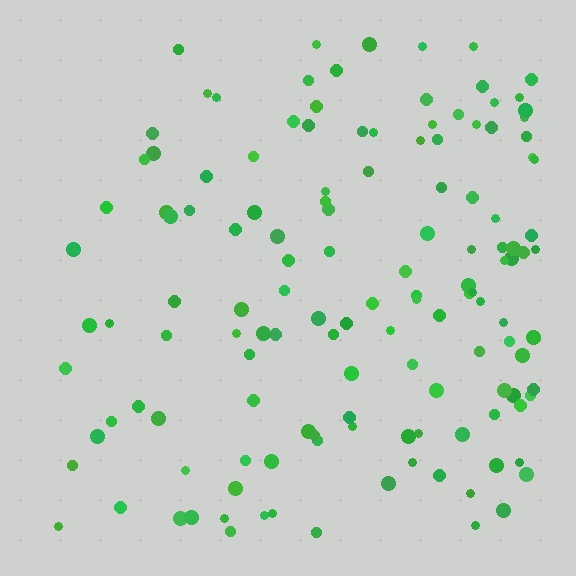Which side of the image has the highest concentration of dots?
The right.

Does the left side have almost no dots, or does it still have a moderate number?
Still a moderate number, just noticeably fewer than the right.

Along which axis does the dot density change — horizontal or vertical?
Horizontal.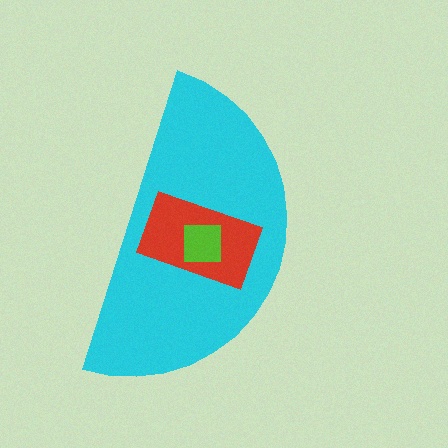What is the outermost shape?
The cyan semicircle.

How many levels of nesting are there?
3.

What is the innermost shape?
The lime square.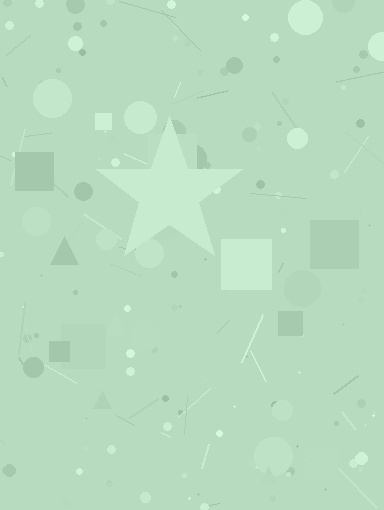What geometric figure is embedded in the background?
A star is embedded in the background.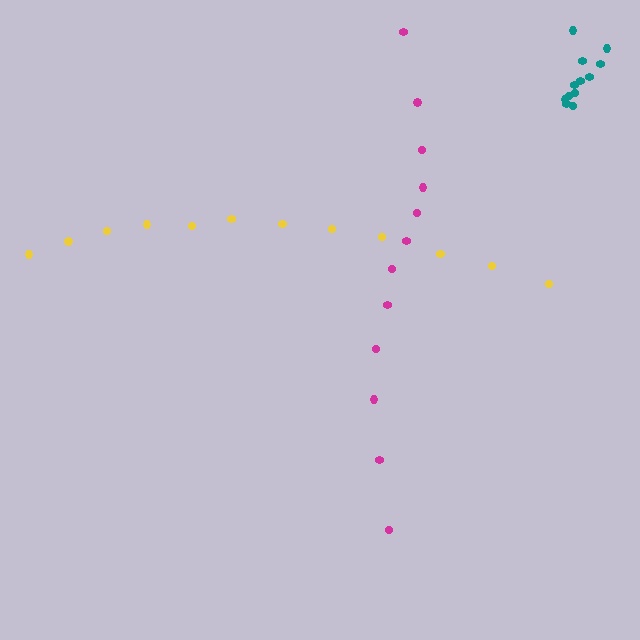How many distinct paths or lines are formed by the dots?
There are 3 distinct paths.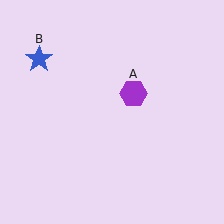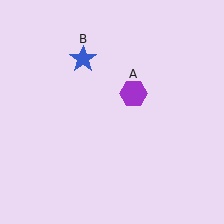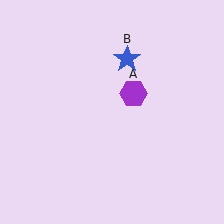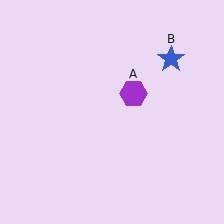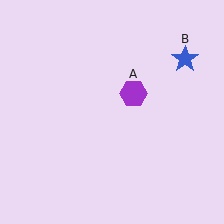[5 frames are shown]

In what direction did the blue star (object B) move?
The blue star (object B) moved right.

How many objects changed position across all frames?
1 object changed position: blue star (object B).